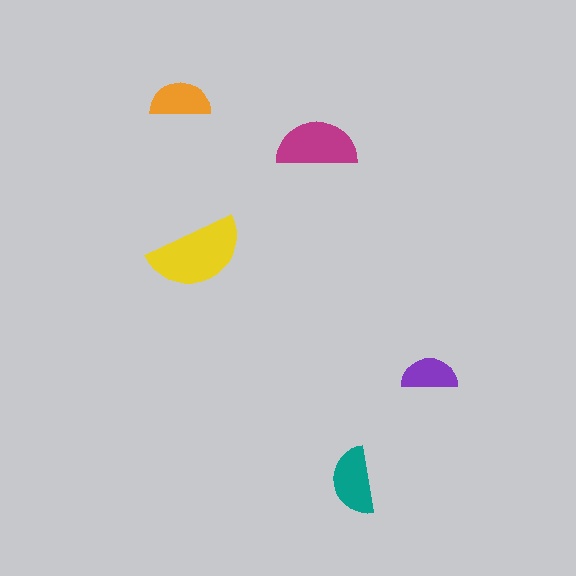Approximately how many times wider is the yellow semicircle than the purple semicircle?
About 1.5 times wider.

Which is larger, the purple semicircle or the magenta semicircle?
The magenta one.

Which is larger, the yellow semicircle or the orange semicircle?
The yellow one.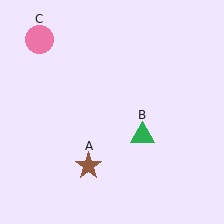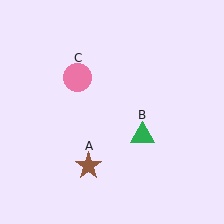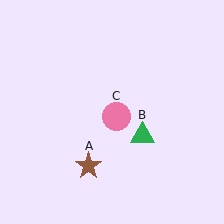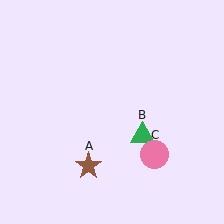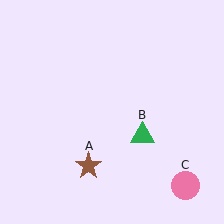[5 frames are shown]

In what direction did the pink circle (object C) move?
The pink circle (object C) moved down and to the right.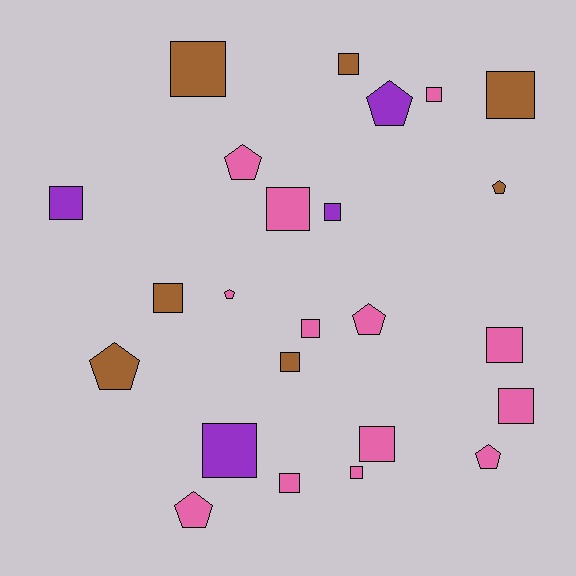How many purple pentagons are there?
There is 1 purple pentagon.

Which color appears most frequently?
Pink, with 13 objects.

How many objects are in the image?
There are 24 objects.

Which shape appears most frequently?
Square, with 16 objects.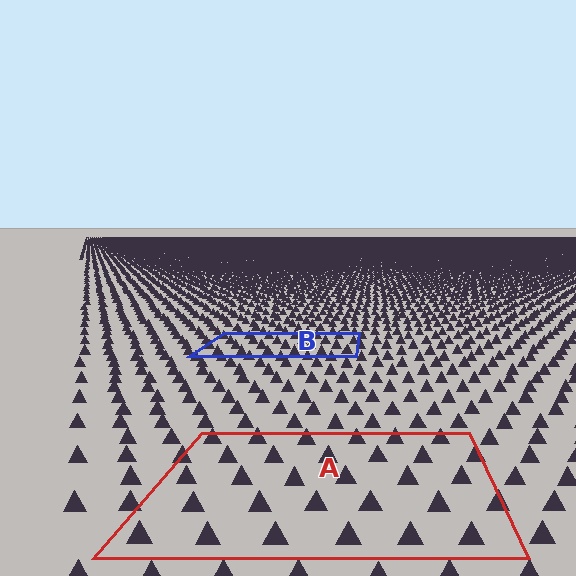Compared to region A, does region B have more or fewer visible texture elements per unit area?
Region B has more texture elements per unit area — they are packed more densely because it is farther away.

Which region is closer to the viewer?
Region A is closer. The texture elements there are larger and more spread out.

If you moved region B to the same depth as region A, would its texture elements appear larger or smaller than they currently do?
They would appear larger. At a closer depth, the same texture elements are projected at a bigger on-screen size.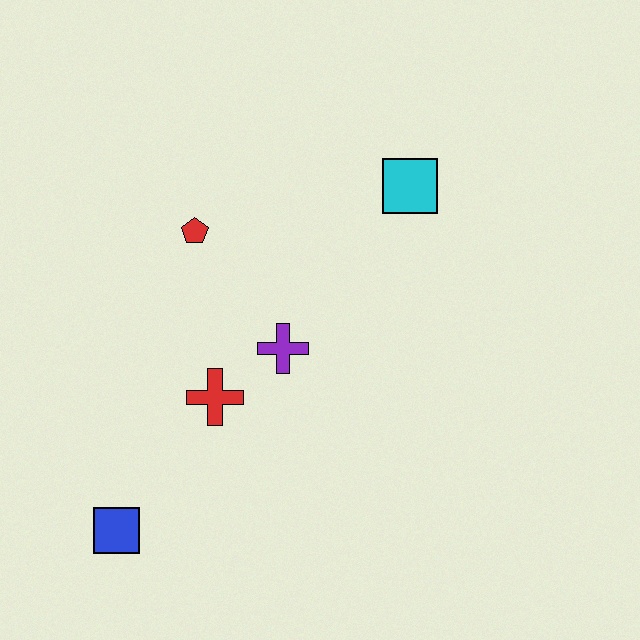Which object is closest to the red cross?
The purple cross is closest to the red cross.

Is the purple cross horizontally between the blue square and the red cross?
No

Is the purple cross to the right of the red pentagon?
Yes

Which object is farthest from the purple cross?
The blue square is farthest from the purple cross.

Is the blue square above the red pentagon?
No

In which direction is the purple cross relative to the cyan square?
The purple cross is below the cyan square.